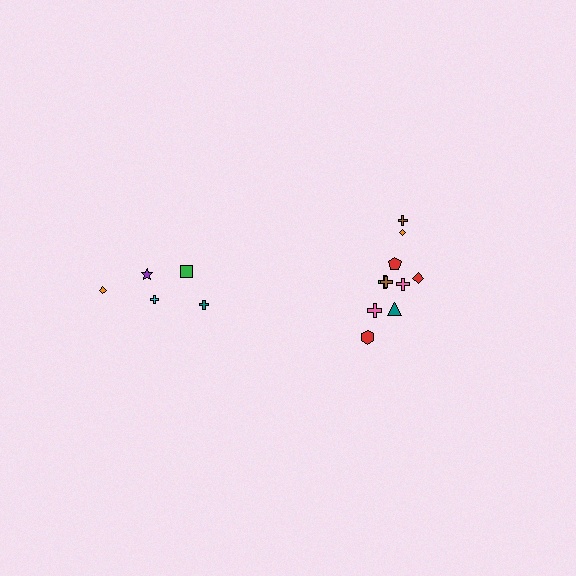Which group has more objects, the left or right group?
The right group.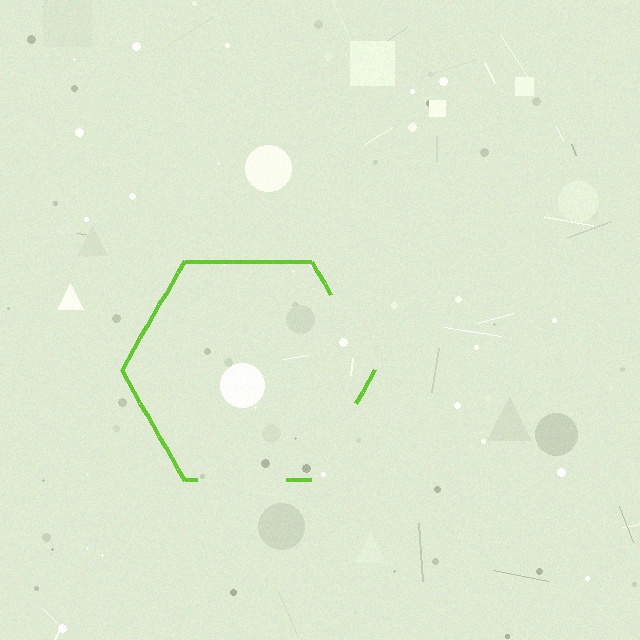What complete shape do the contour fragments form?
The contour fragments form a hexagon.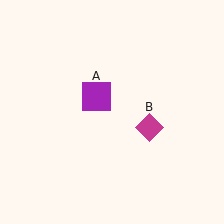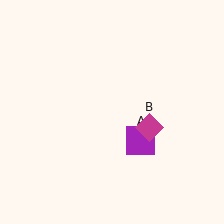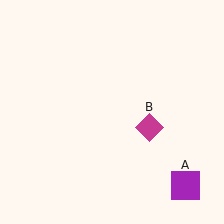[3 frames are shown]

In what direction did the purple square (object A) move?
The purple square (object A) moved down and to the right.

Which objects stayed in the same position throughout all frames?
Magenta diamond (object B) remained stationary.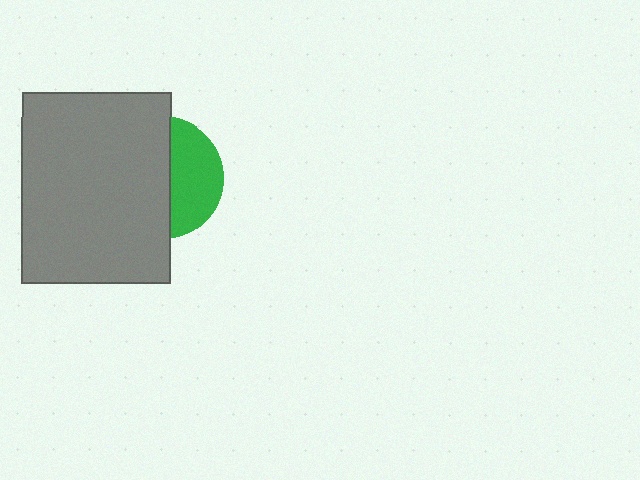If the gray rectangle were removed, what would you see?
You would see the complete green circle.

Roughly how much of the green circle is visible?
A small part of it is visible (roughly 41%).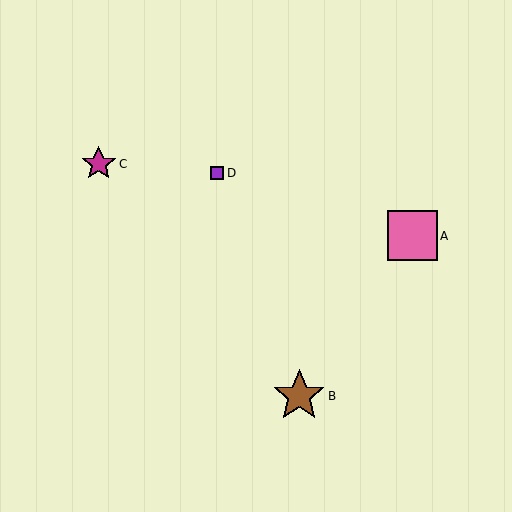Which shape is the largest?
The brown star (labeled B) is the largest.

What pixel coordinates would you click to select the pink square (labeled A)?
Click at (412, 236) to select the pink square A.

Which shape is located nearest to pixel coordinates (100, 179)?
The magenta star (labeled C) at (99, 164) is nearest to that location.